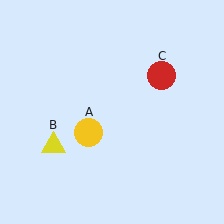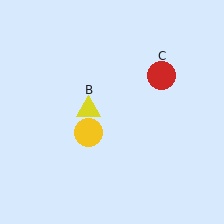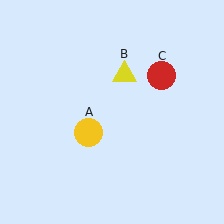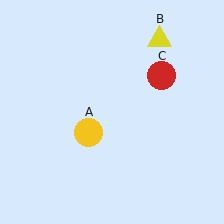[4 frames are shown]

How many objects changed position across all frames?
1 object changed position: yellow triangle (object B).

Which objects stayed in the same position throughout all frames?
Yellow circle (object A) and red circle (object C) remained stationary.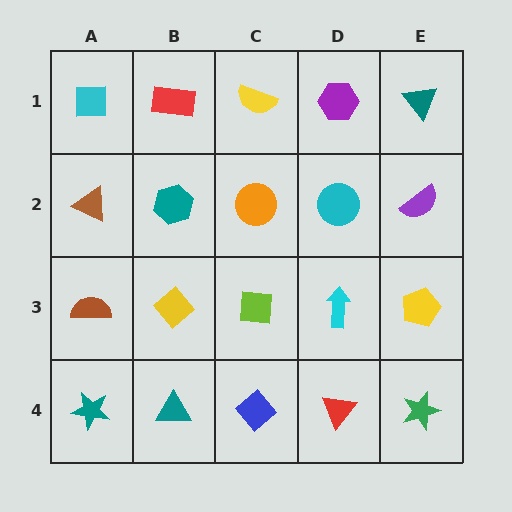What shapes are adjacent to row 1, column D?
A cyan circle (row 2, column D), a yellow semicircle (row 1, column C), a teal triangle (row 1, column E).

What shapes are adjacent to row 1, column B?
A teal hexagon (row 2, column B), a cyan square (row 1, column A), a yellow semicircle (row 1, column C).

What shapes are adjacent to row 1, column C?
An orange circle (row 2, column C), a red rectangle (row 1, column B), a purple hexagon (row 1, column D).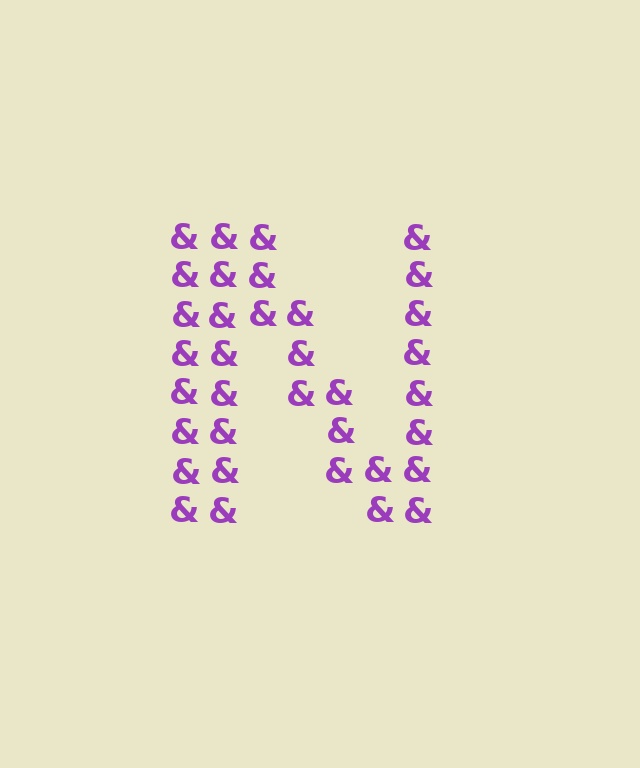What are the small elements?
The small elements are ampersands.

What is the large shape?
The large shape is the letter N.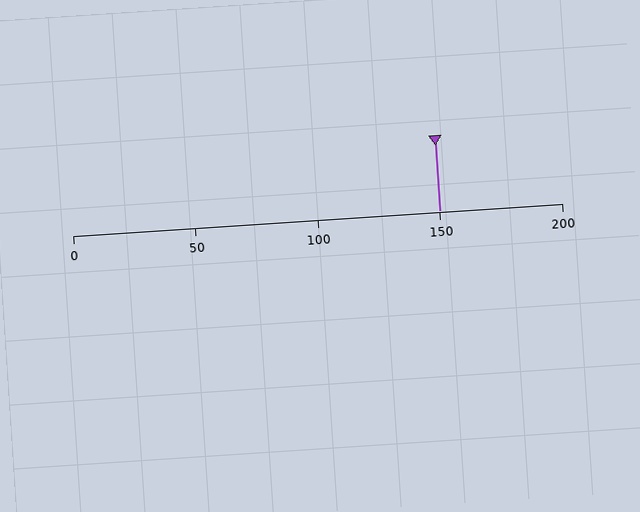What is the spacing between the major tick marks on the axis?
The major ticks are spaced 50 apart.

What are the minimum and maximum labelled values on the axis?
The axis runs from 0 to 200.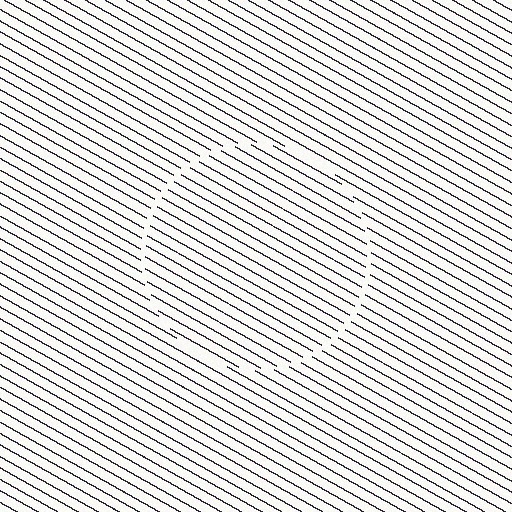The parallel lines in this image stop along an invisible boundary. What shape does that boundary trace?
An illusory circle. The interior of the shape contains the same grating, shifted by half a period — the contour is defined by the phase discontinuity where line-ends from the inner and outer gratings abut.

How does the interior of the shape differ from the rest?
The interior of the shape contains the same grating, shifted by half a period — the contour is defined by the phase discontinuity where line-ends from the inner and outer gratings abut.